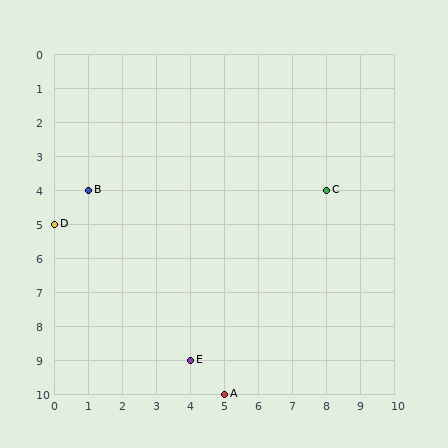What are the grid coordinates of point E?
Point E is at grid coordinates (4, 9).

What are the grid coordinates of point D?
Point D is at grid coordinates (0, 5).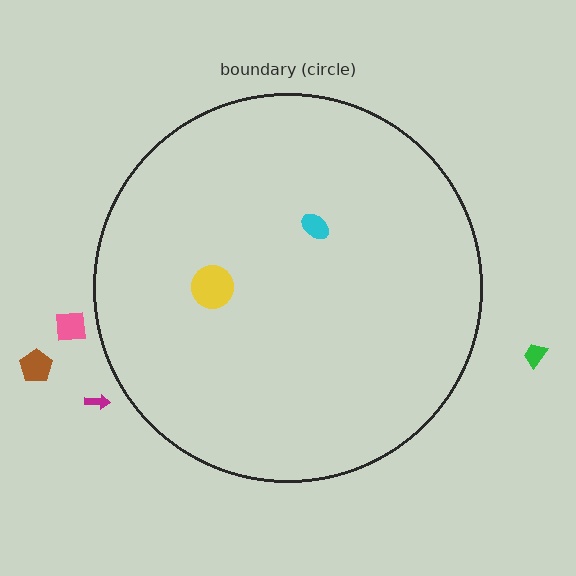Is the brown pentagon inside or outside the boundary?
Outside.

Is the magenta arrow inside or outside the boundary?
Outside.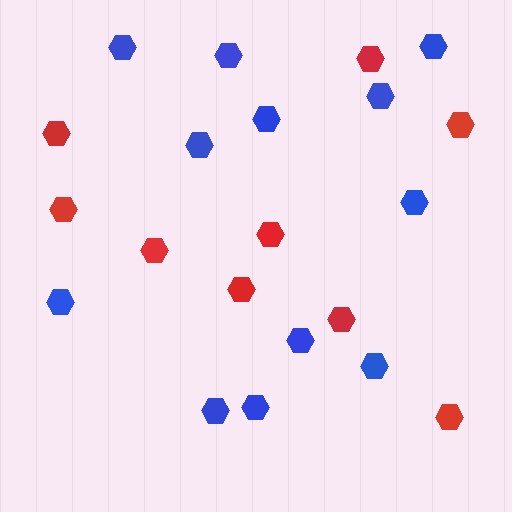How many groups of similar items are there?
There are 2 groups: one group of blue hexagons (12) and one group of red hexagons (9).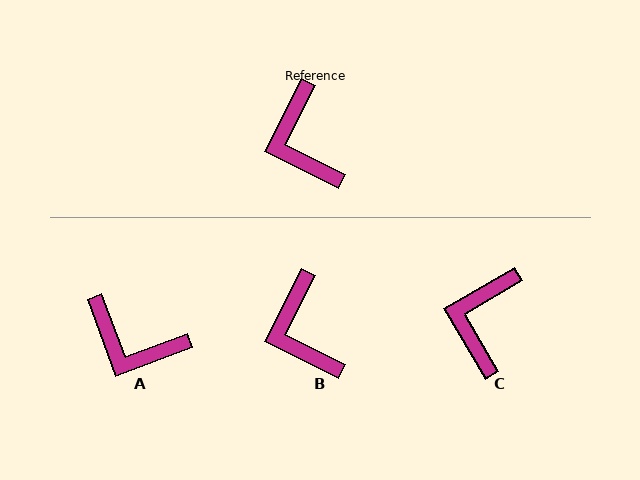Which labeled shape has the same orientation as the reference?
B.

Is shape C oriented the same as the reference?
No, it is off by about 33 degrees.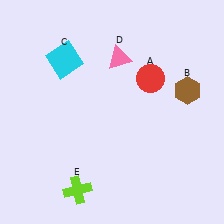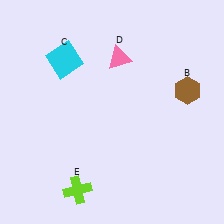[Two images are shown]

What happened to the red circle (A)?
The red circle (A) was removed in Image 2. It was in the top-right area of Image 1.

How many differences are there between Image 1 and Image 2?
There is 1 difference between the two images.